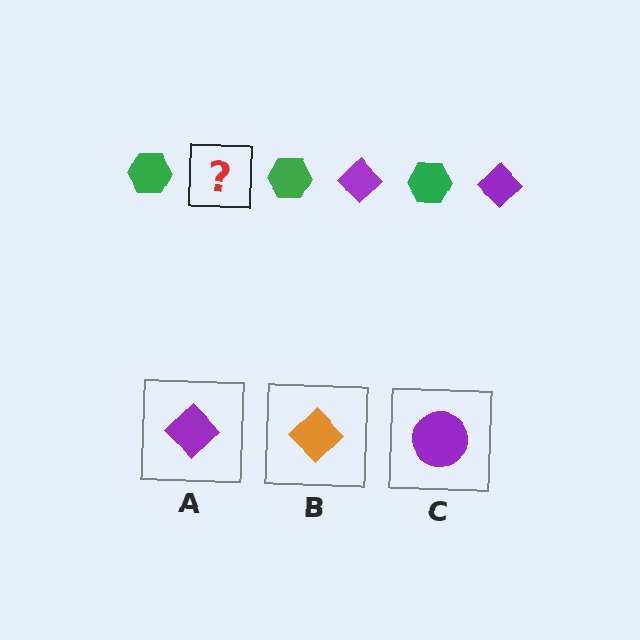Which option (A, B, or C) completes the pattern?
A.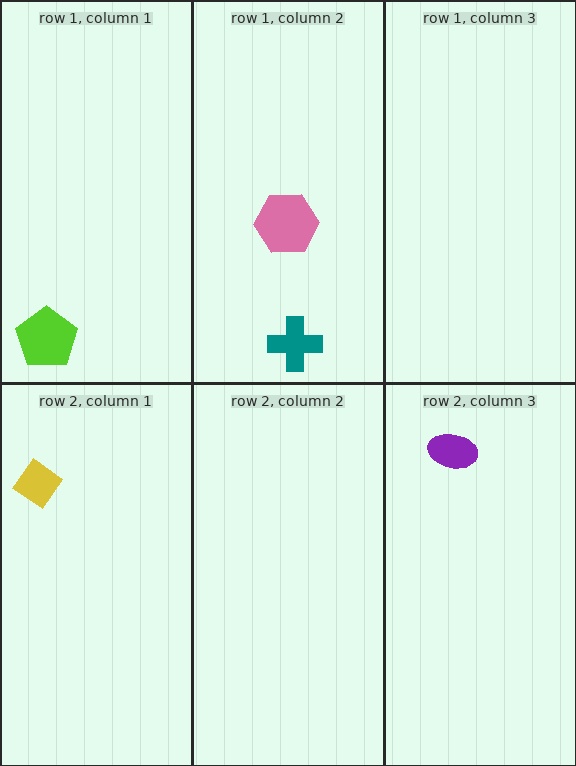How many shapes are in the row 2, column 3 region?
1.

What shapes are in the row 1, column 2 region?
The teal cross, the pink hexagon.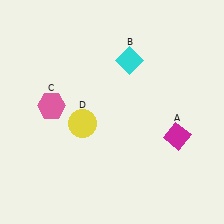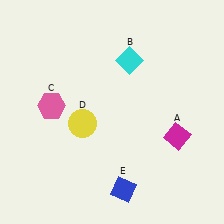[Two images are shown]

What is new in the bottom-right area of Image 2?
A blue diamond (E) was added in the bottom-right area of Image 2.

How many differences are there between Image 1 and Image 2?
There is 1 difference between the two images.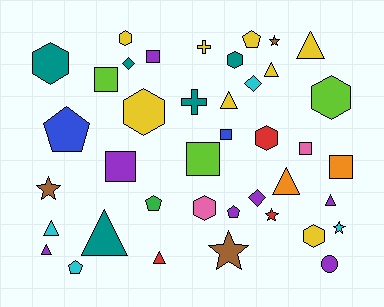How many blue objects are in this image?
There are 2 blue objects.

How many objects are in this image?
There are 40 objects.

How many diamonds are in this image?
There are 3 diamonds.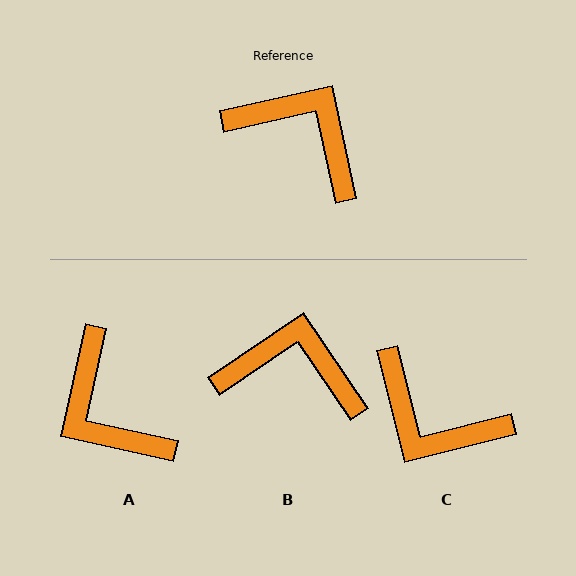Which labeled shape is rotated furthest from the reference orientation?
C, about 178 degrees away.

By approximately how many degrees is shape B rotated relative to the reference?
Approximately 22 degrees counter-clockwise.